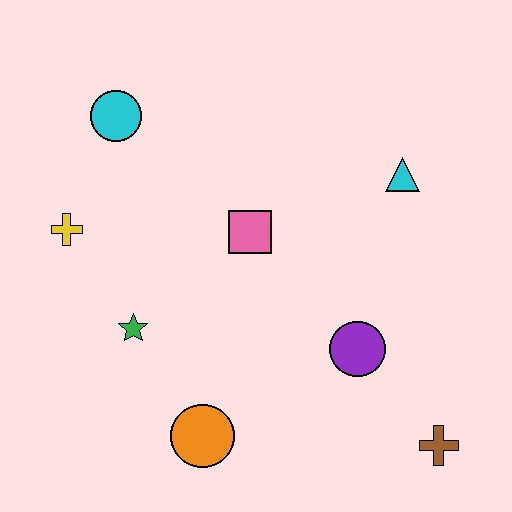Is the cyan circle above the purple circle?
Yes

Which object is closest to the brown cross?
The purple circle is closest to the brown cross.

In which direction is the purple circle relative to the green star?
The purple circle is to the right of the green star.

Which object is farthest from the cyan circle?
The brown cross is farthest from the cyan circle.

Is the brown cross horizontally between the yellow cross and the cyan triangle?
No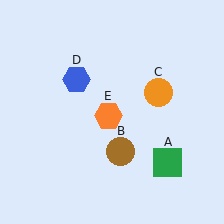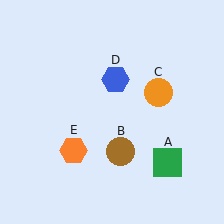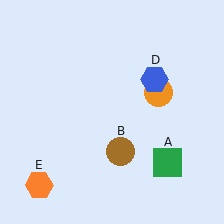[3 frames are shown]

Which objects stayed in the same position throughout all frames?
Green square (object A) and brown circle (object B) and orange circle (object C) remained stationary.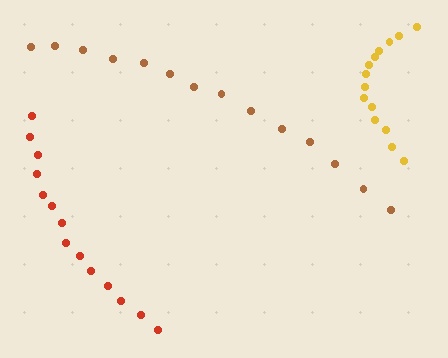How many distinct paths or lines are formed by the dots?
There are 3 distinct paths.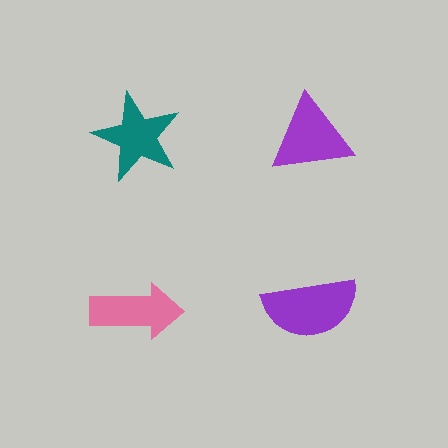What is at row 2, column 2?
A purple semicircle.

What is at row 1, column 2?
A purple triangle.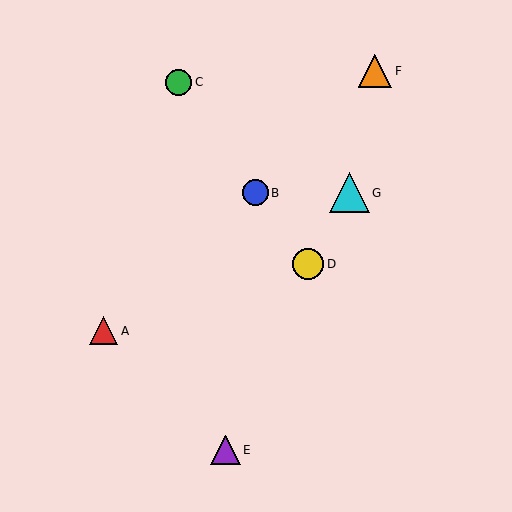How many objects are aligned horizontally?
2 objects (B, G) are aligned horizontally.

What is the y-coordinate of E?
Object E is at y≈450.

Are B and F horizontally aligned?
No, B is at y≈193 and F is at y≈71.